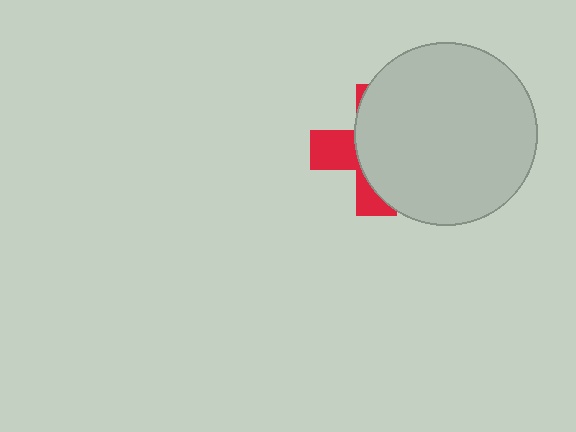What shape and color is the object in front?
The object in front is a light gray circle.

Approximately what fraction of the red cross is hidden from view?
Roughly 67% of the red cross is hidden behind the light gray circle.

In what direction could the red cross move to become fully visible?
The red cross could move left. That would shift it out from behind the light gray circle entirely.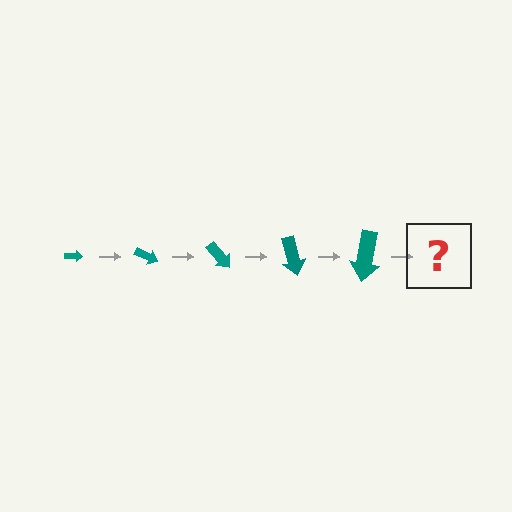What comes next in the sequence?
The next element should be an arrow, larger than the previous one and rotated 125 degrees from the start.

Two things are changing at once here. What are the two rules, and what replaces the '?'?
The two rules are that the arrow grows larger each step and it rotates 25 degrees each step. The '?' should be an arrow, larger than the previous one and rotated 125 degrees from the start.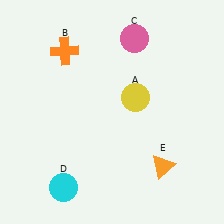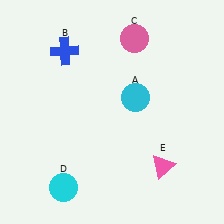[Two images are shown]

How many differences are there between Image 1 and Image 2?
There are 3 differences between the two images.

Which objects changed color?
A changed from yellow to cyan. B changed from orange to blue. E changed from orange to pink.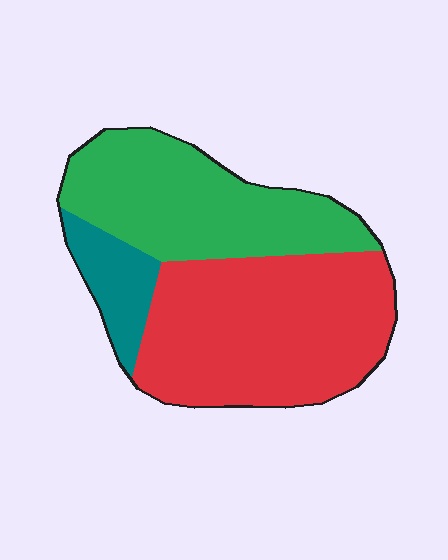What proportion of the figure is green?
Green takes up about three eighths (3/8) of the figure.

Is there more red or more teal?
Red.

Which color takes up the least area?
Teal, at roughly 10%.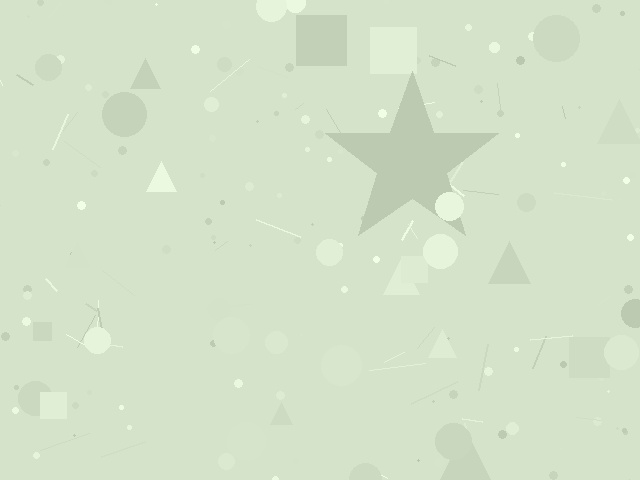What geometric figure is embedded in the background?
A star is embedded in the background.